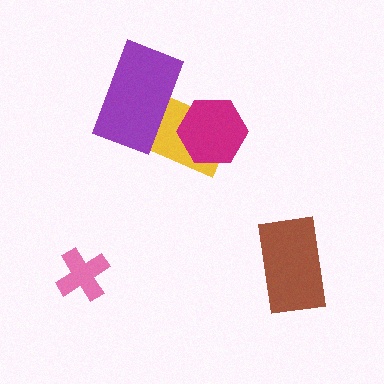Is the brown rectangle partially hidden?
No, no other shape covers it.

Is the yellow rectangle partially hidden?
Yes, it is partially covered by another shape.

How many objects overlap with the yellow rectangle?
2 objects overlap with the yellow rectangle.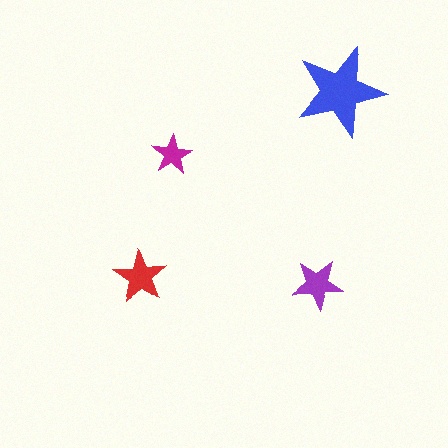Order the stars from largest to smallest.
the blue one, the red one, the purple one, the magenta one.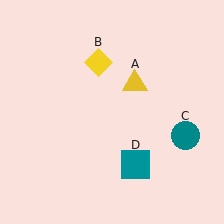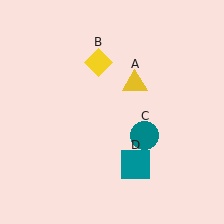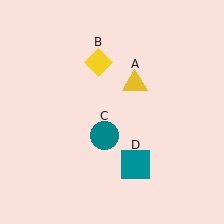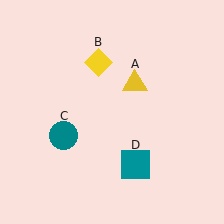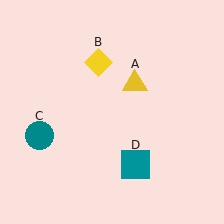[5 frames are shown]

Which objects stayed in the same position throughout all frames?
Yellow triangle (object A) and yellow diamond (object B) and teal square (object D) remained stationary.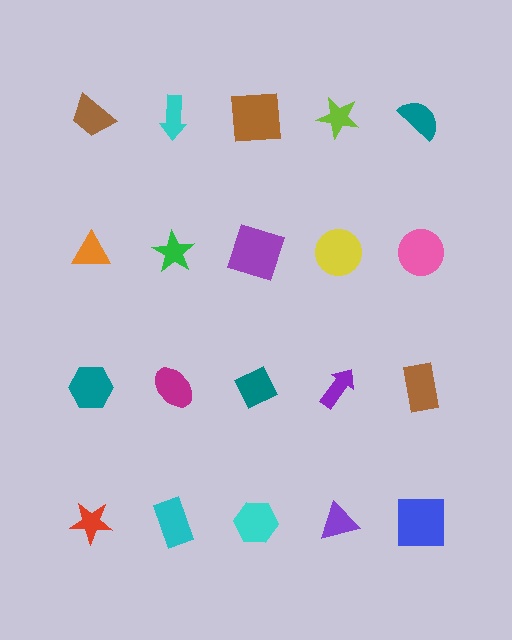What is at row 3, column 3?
A teal diamond.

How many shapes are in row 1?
5 shapes.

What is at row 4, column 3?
A cyan hexagon.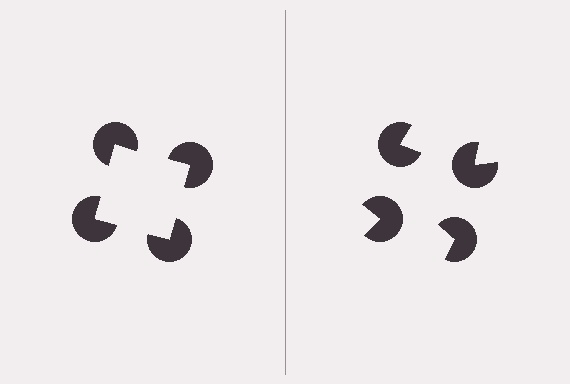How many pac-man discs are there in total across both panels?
8 — 4 on each side.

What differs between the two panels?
The pac-man discs are positioned identically on both sides; only the wedge orientations differ. On the left they align to a square; on the right they are misaligned.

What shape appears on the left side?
An illusory square.